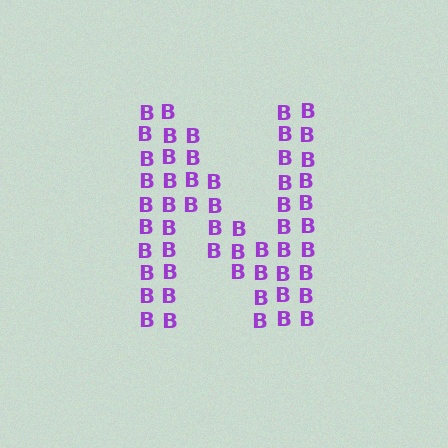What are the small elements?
The small elements are letter B's.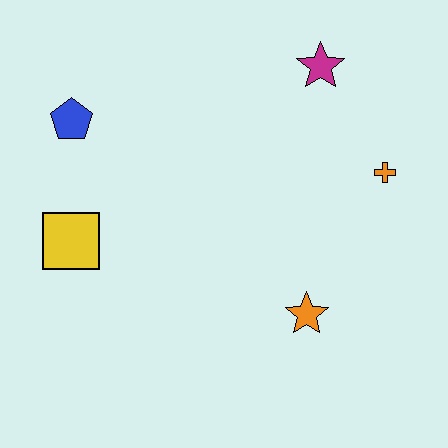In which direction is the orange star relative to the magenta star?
The orange star is below the magenta star.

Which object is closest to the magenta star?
The orange cross is closest to the magenta star.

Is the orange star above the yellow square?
No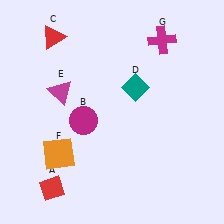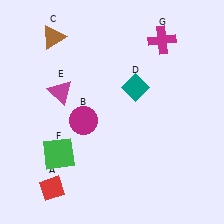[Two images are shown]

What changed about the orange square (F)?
In Image 1, F is orange. In Image 2, it changed to green.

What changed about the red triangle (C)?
In Image 1, C is red. In Image 2, it changed to brown.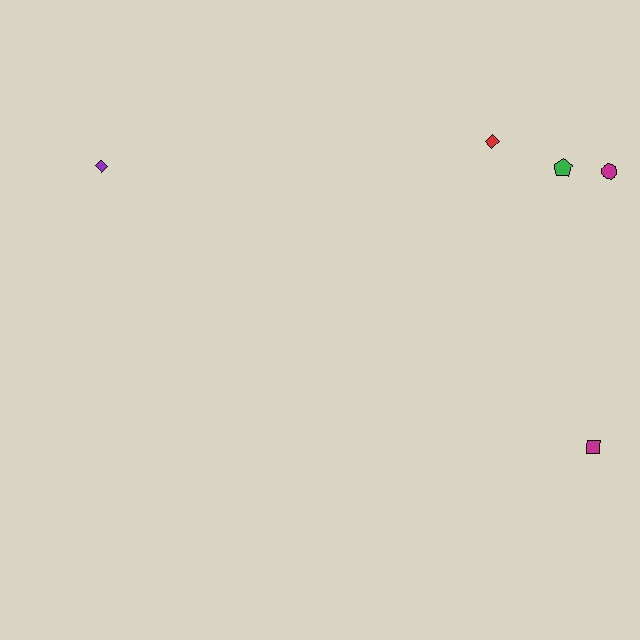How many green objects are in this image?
There is 1 green object.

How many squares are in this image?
There is 1 square.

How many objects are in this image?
There are 5 objects.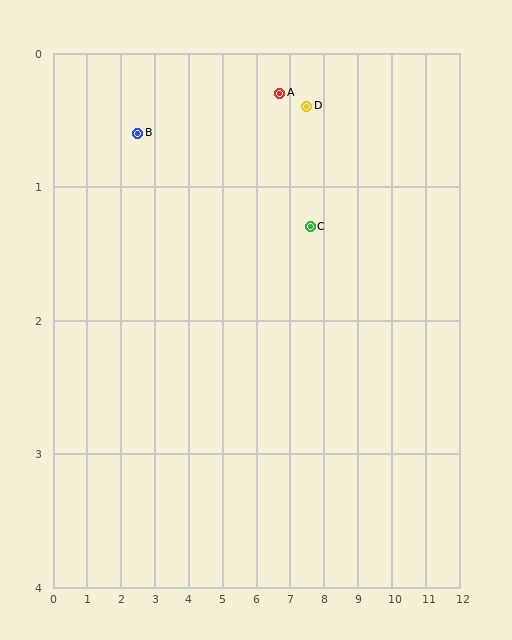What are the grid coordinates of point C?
Point C is at approximately (7.6, 1.3).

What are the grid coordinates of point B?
Point B is at approximately (2.5, 0.6).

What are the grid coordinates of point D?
Point D is at approximately (7.5, 0.4).